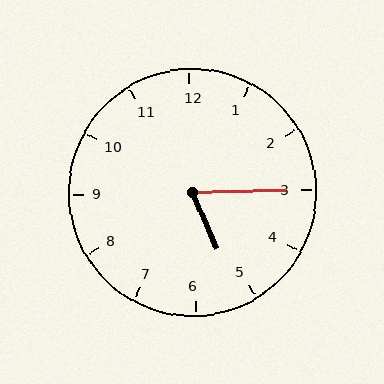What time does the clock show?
5:15.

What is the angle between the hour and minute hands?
Approximately 68 degrees.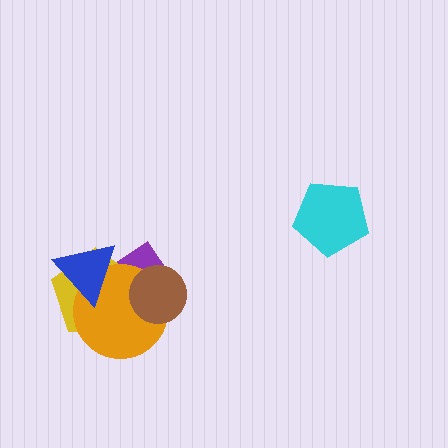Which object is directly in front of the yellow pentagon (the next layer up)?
The orange circle is directly in front of the yellow pentagon.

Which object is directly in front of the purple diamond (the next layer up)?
The yellow pentagon is directly in front of the purple diamond.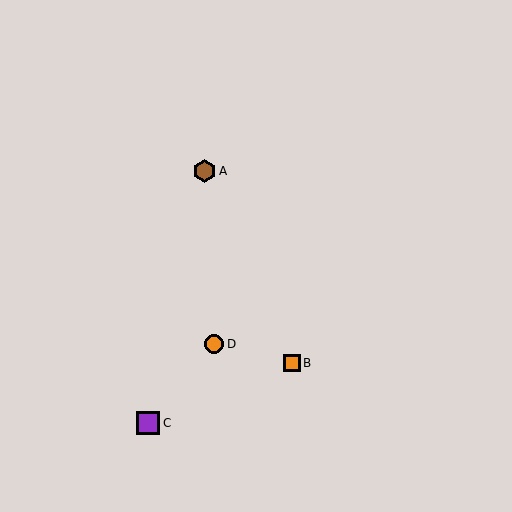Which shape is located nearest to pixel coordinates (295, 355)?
The orange square (labeled B) at (292, 363) is nearest to that location.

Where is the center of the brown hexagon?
The center of the brown hexagon is at (205, 171).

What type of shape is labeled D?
Shape D is an orange circle.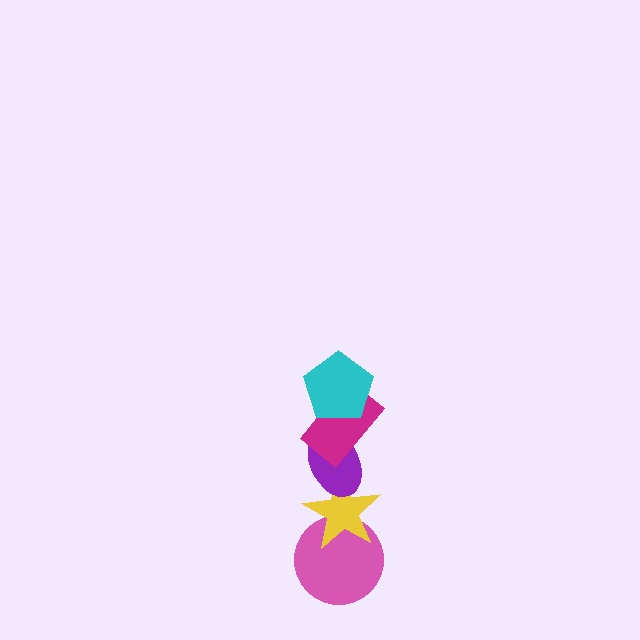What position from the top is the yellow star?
The yellow star is 4th from the top.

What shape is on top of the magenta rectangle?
The cyan pentagon is on top of the magenta rectangle.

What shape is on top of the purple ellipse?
The magenta rectangle is on top of the purple ellipse.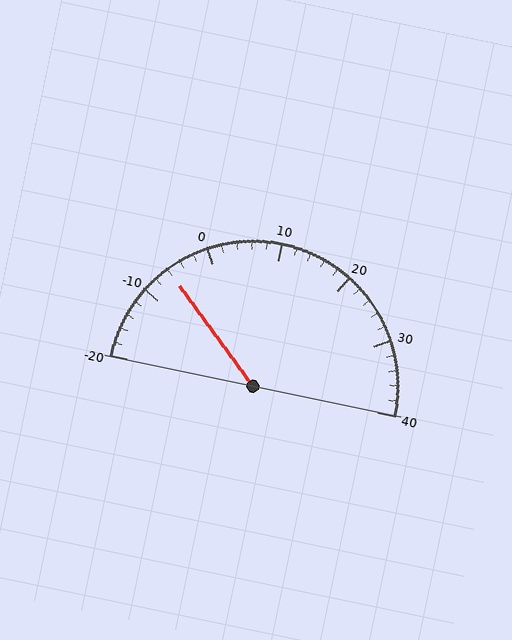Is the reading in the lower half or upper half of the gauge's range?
The reading is in the lower half of the range (-20 to 40).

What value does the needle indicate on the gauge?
The needle indicates approximately -6.